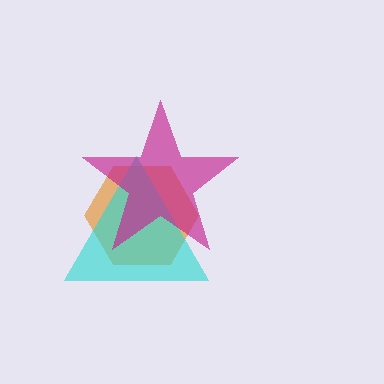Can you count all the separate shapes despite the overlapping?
Yes, there are 3 separate shapes.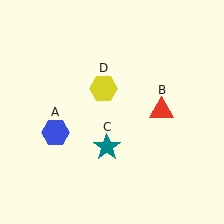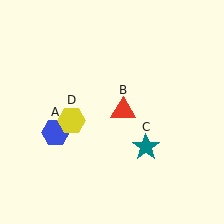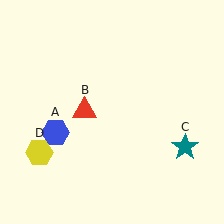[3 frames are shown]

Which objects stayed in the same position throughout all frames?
Blue hexagon (object A) remained stationary.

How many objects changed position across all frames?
3 objects changed position: red triangle (object B), teal star (object C), yellow hexagon (object D).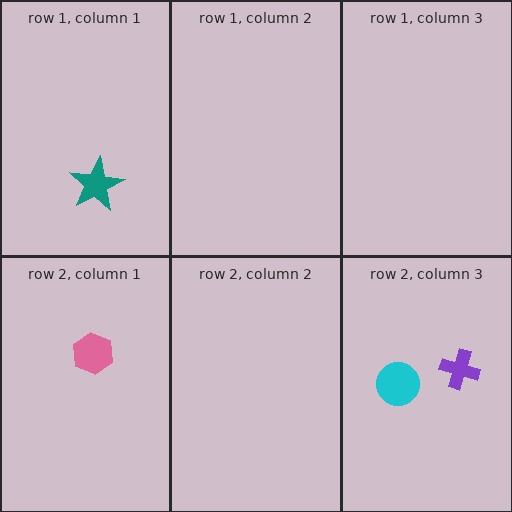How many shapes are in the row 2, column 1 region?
1.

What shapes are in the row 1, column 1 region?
The teal star.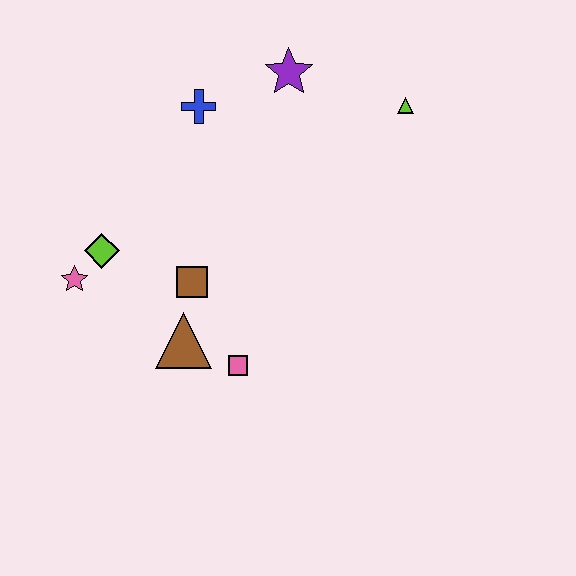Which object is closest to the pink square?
The brown triangle is closest to the pink square.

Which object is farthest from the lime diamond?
The lime triangle is farthest from the lime diamond.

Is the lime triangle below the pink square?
No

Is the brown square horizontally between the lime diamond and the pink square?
Yes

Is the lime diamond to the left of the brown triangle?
Yes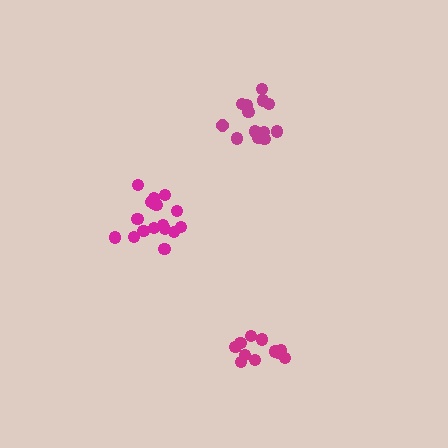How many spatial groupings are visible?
There are 3 spatial groupings.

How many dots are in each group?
Group 1: 13 dots, Group 2: 11 dots, Group 3: 17 dots (41 total).